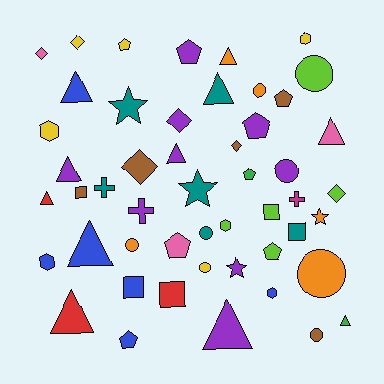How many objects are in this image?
There are 50 objects.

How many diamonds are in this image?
There are 6 diamonds.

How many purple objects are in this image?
There are 9 purple objects.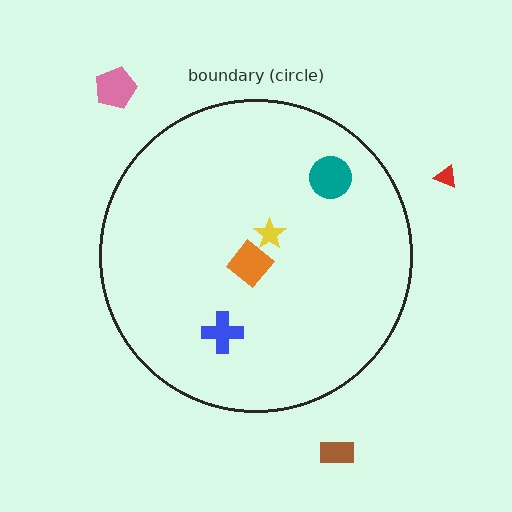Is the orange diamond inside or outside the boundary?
Inside.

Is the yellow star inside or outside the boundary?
Inside.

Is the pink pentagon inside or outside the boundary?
Outside.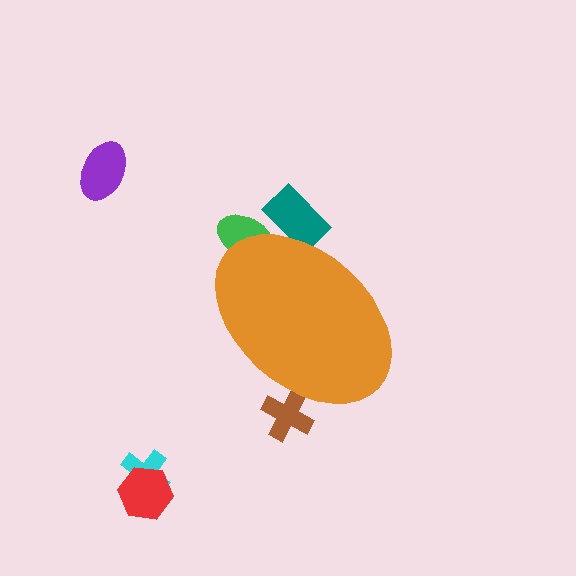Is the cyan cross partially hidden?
No, the cyan cross is fully visible.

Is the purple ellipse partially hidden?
No, the purple ellipse is fully visible.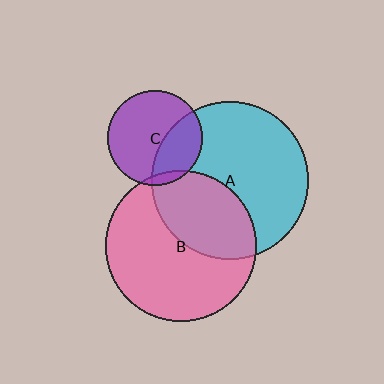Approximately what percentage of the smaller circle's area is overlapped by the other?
Approximately 5%.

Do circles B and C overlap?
Yes.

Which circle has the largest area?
Circle A (cyan).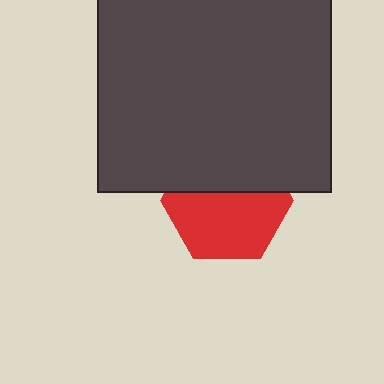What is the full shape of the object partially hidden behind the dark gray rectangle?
The partially hidden object is a red hexagon.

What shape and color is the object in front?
The object in front is a dark gray rectangle.